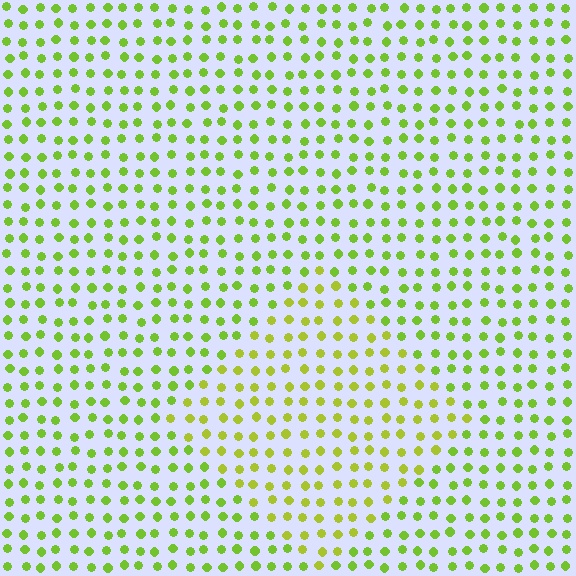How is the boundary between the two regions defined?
The boundary is defined purely by a slight shift in hue (about 21 degrees). Spacing, size, and orientation are identical on both sides.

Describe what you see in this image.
The image is filled with small lime elements in a uniform arrangement. A diamond-shaped region is visible where the elements are tinted to a slightly different hue, forming a subtle color boundary.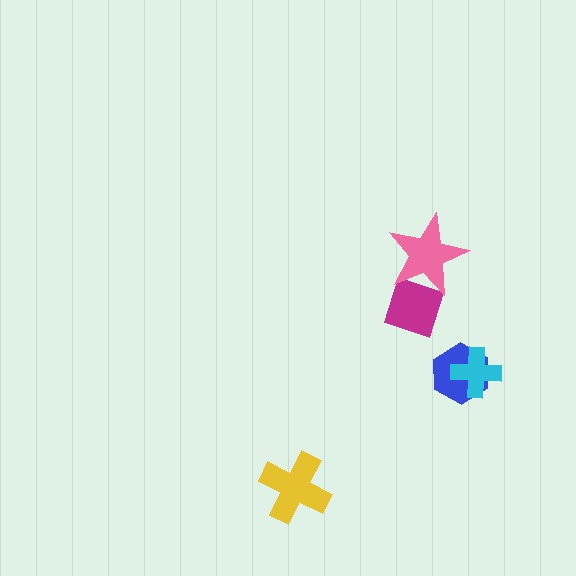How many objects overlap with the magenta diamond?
1 object overlaps with the magenta diamond.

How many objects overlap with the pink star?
1 object overlaps with the pink star.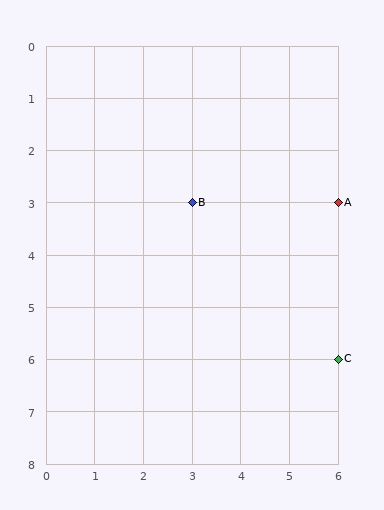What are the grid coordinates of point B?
Point B is at grid coordinates (3, 3).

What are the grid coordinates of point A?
Point A is at grid coordinates (6, 3).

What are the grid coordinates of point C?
Point C is at grid coordinates (6, 6).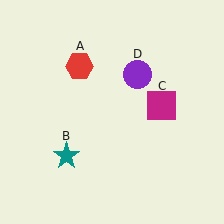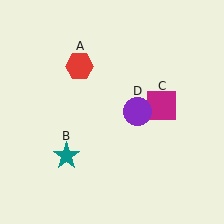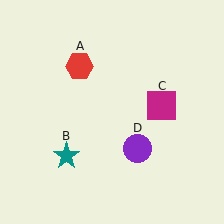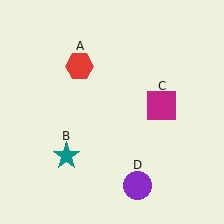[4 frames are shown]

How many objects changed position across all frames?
1 object changed position: purple circle (object D).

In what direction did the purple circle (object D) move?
The purple circle (object D) moved down.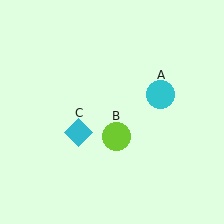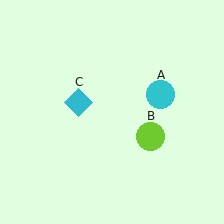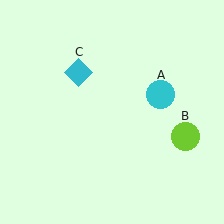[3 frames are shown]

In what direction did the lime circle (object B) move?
The lime circle (object B) moved right.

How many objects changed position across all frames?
2 objects changed position: lime circle (object B), cyan diamond (object C).